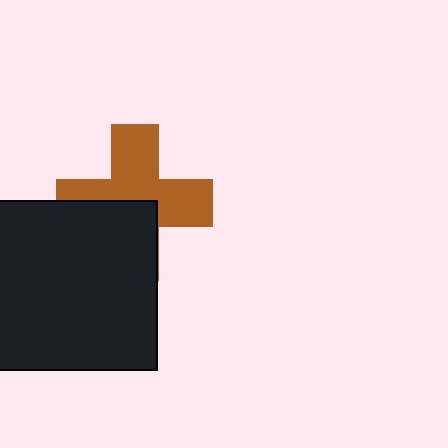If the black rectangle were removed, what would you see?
You would see the complete brown cross.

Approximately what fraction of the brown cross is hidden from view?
Roughly 42% of the brown cross is hidden behind the black rectangle.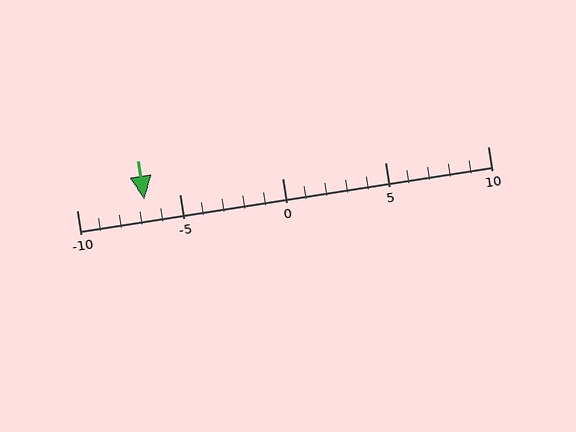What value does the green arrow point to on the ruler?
The green arrow points to approximately -7.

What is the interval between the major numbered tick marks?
The major tick marks are spaced 5 units apart.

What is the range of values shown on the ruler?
The ruler shows values from -10 to 10.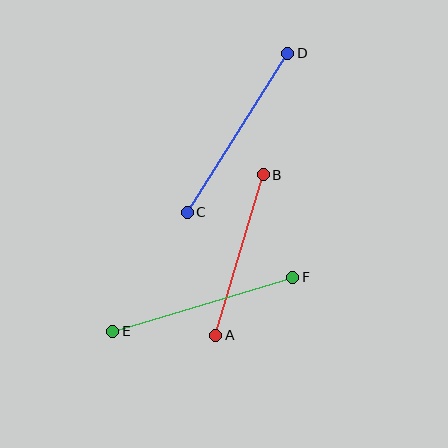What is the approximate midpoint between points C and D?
The midpoint is at approximately (238, 133) pixels.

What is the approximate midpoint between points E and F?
The midpoint is at approximately (203, 304) pixels.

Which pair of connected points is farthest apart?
Points C and D are farthest apart.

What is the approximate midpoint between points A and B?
The midpoint is at approximately (240, 255) pixels.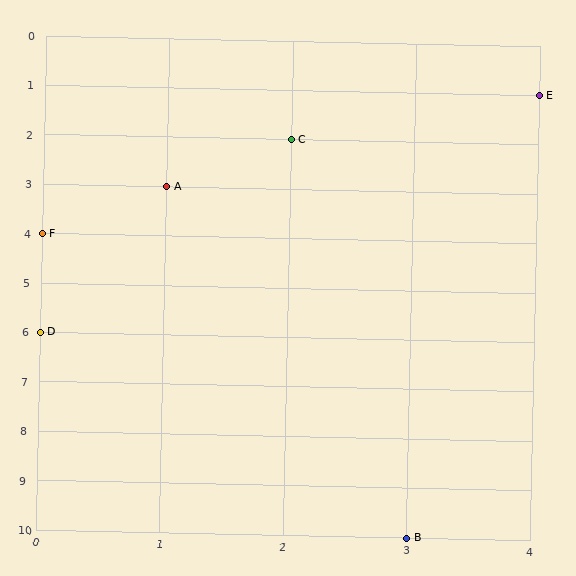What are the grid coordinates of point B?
Point B is at grid coordinates (3, 10).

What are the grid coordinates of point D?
Point D is at grid coordinates (0, 6).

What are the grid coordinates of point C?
Point C is at grid coordinates (2, 2).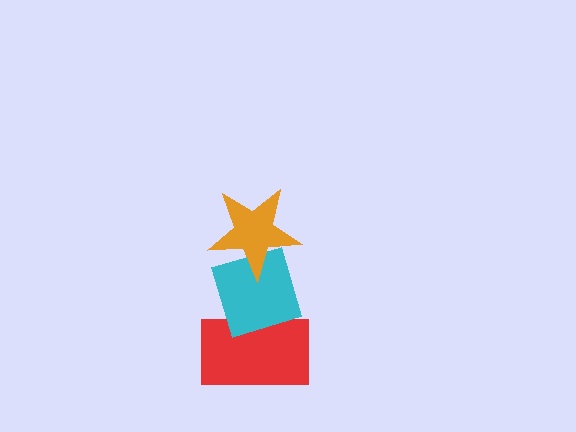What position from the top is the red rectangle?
The red rectangle is 3rd from the top.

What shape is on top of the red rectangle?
The cyan diamond is on top of the red rectangle.